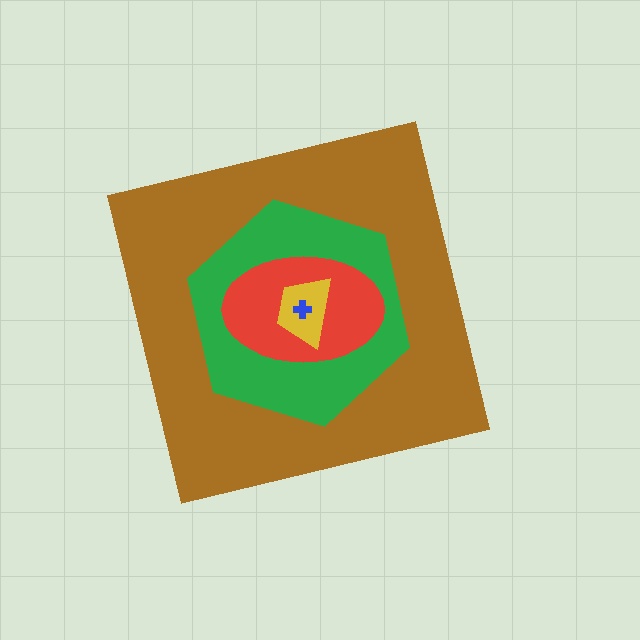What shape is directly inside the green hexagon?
The red ellipse.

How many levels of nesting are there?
5.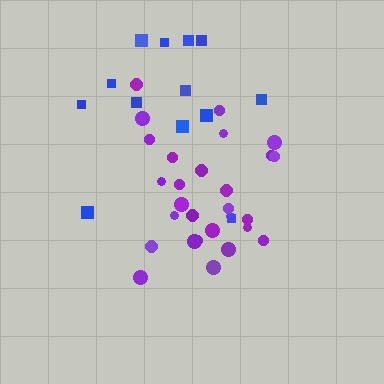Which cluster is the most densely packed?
Purple.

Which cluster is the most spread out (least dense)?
Blue.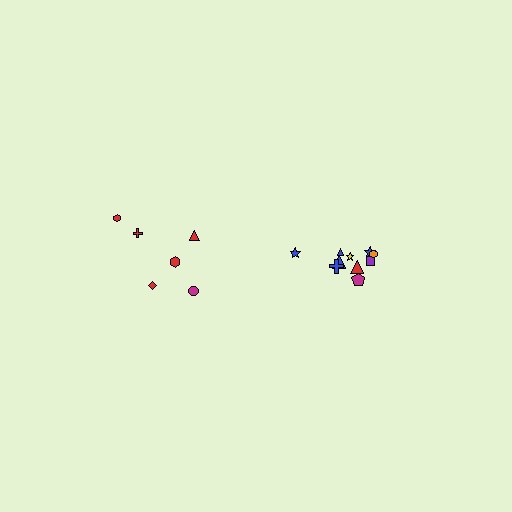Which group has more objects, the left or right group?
The right group.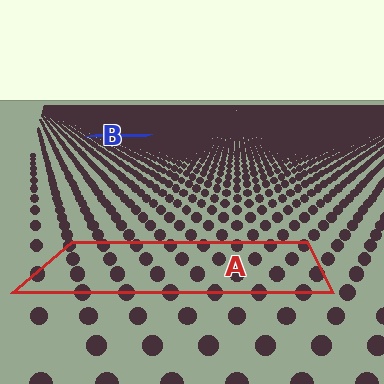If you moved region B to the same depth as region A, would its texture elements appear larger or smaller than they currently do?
They would appear larger. At a closer depth, the same texture elements are projected at a bigger on-screen size.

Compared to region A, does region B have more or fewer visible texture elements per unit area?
Region B has more texture elements per unit area — they are packed more densely because it is farther away.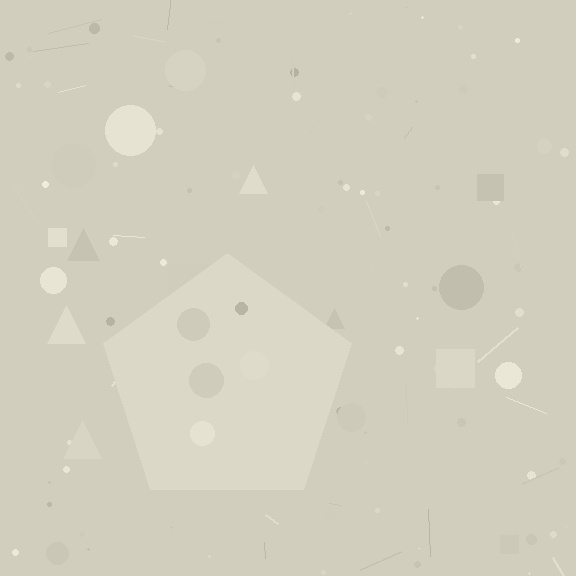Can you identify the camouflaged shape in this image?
The camouflaged shape is a pentagon.